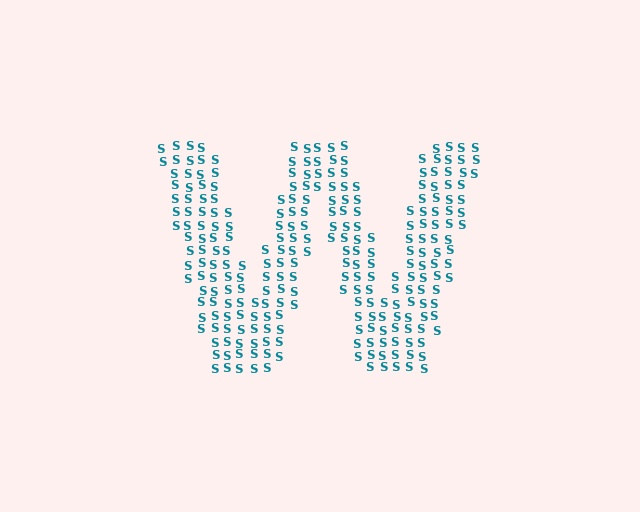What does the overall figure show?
The overall figure shows the letter W.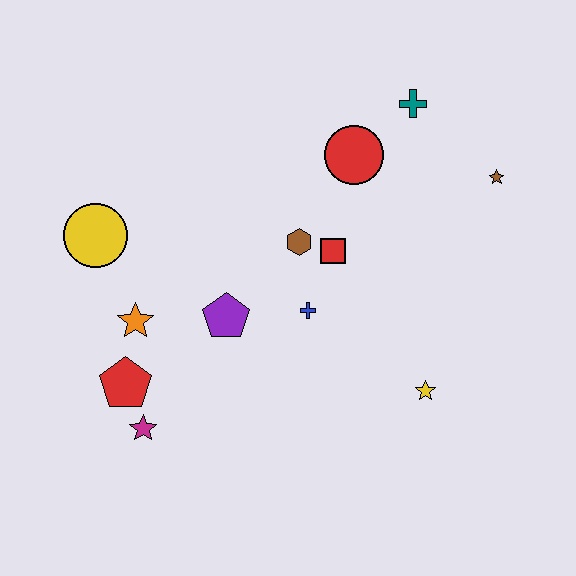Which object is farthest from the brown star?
The magenta star is farthest from the brown star.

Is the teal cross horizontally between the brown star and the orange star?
Yes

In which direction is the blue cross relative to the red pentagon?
The blue cross is to the right of the red pentagon.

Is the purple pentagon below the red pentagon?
No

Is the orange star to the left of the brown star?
Yes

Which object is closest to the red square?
The brown hexagon is closest to the red square.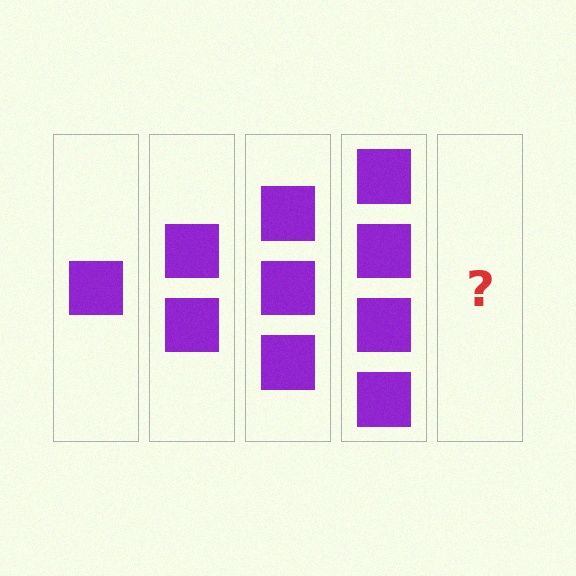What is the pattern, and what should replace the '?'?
The pattern is that each step adds one more square. The '?' should be 5 squares.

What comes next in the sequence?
The next element should be 5 squares.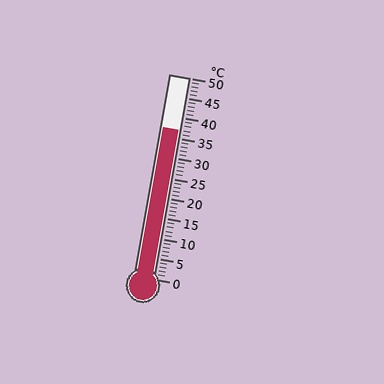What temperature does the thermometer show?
The thermometer shows approximately 37°C.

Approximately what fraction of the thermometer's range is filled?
The thermometer is filled to approximately 75% of its range.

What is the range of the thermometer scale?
The thermometer scale ranges from 0°C to 50°C.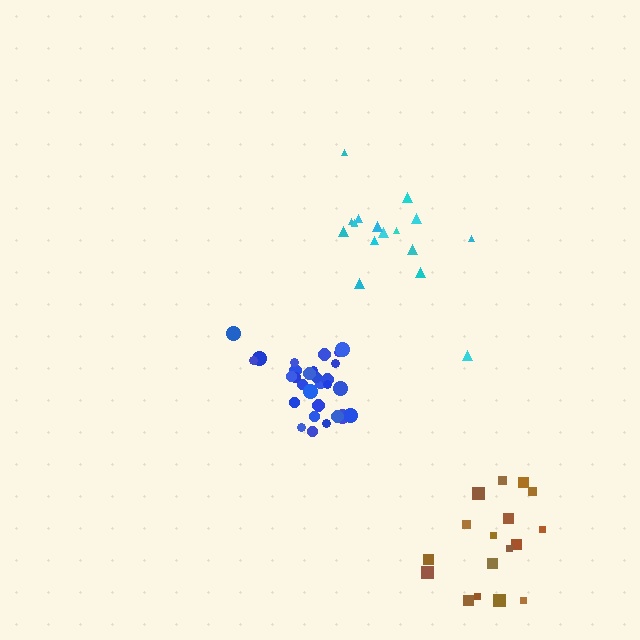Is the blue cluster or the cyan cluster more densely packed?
Blue.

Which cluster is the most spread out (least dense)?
Brown.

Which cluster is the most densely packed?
Blue.